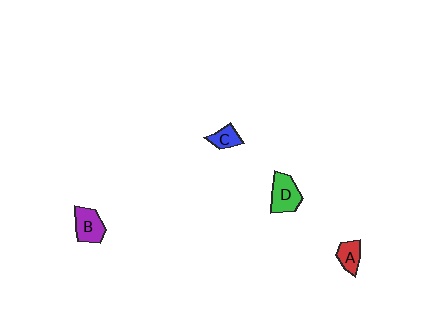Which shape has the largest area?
Shape D (green).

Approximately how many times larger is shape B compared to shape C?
Approximately 1.6 times.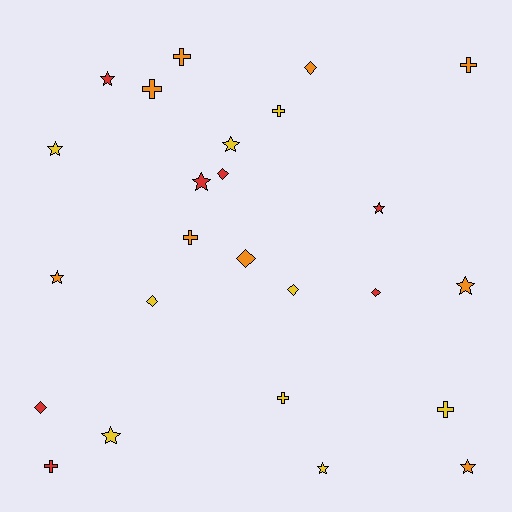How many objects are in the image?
There are 25 objects.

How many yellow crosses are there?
There are 3 yellow crosses.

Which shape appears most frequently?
Star, with 10 objects.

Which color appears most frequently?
Yellow, with 9 objects.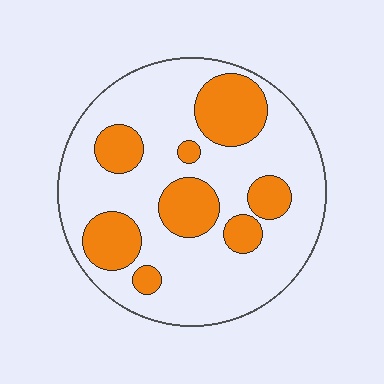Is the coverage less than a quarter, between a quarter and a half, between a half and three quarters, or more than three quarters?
Between a quarter and a half.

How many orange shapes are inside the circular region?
8.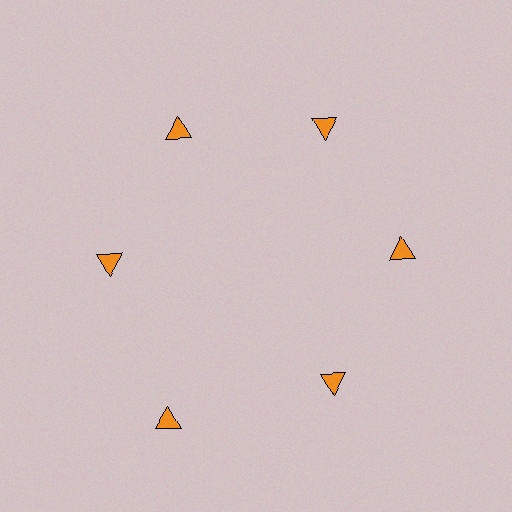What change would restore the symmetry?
The symmetry would be restored by moving it inward, back onto the ring so that all 6 triangles sit at equal angles and equal distance from the center.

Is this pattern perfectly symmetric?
No. The 6 orange triangles are arranged in a ring, but one element near the 7 o'clock position is pushed outward from the center, breaking the 6-fold rotational symmetry.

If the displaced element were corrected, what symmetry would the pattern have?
It would have 6-fold rotational symmetry — the pattern would map onto itself every 60 degrees.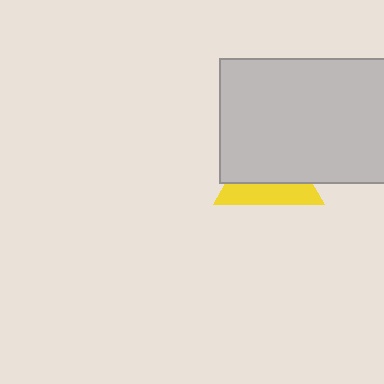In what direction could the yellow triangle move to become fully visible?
The yellow triangle could move down. That would shift it out from behind the light gray rectangle entirely.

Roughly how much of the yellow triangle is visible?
A small part of it is visible (roughly 40%).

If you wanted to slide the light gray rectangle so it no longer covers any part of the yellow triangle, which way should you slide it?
Slide it up — that is the most direct way to separate the two shapes.